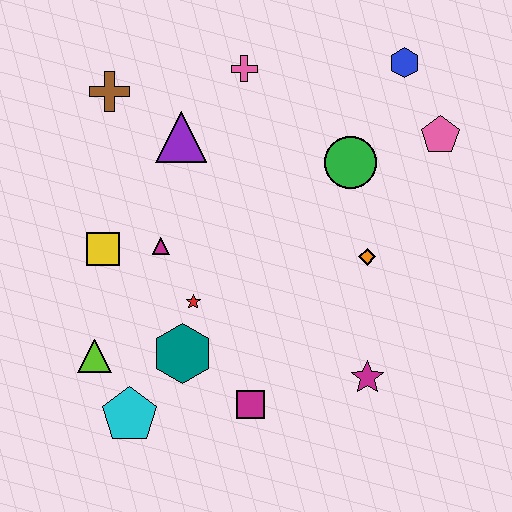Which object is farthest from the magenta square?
The blue hexagon is farthest from the magenta square.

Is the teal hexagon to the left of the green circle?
Yes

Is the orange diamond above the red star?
Yes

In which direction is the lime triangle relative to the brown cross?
The lime triangle is below the brown cross.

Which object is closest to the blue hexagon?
The pink pentagon is closest to the blue hexagon.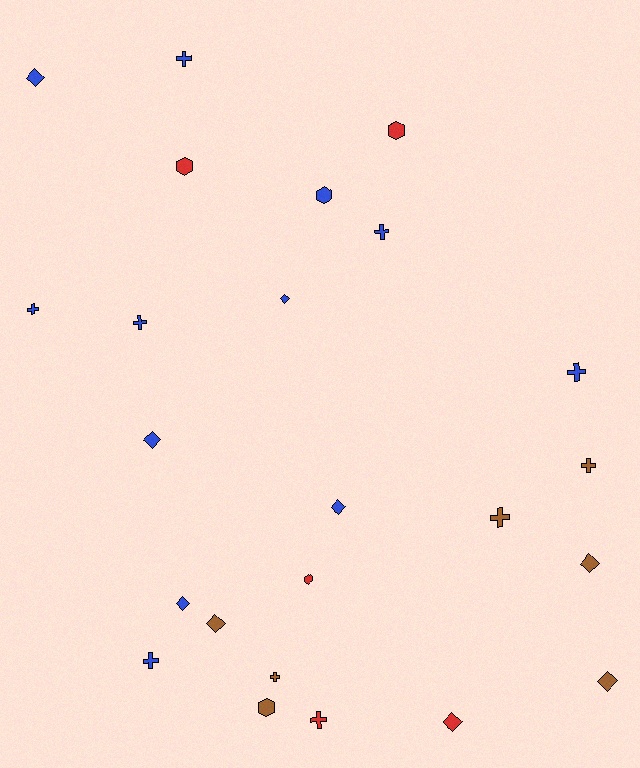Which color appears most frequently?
Blue, with 12 objects.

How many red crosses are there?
There is 1 red cross.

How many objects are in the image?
There are 24 objects.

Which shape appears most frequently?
Cross, with 10 objects.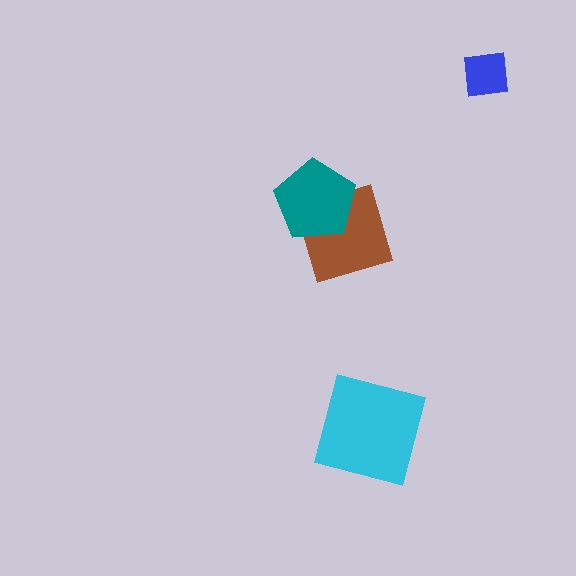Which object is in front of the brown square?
The teal pentagon is in front of the brown square.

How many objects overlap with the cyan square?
0 objects overlap with the cyan square.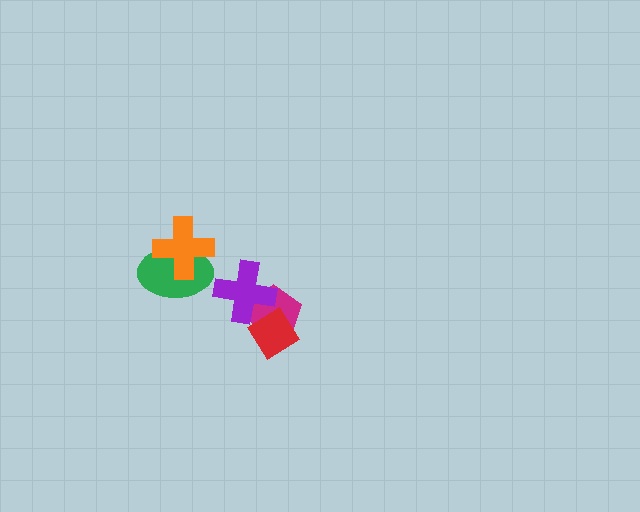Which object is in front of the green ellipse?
The orange cross is in front of the green ellipse.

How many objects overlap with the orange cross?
1 object overlaps with the orange cross.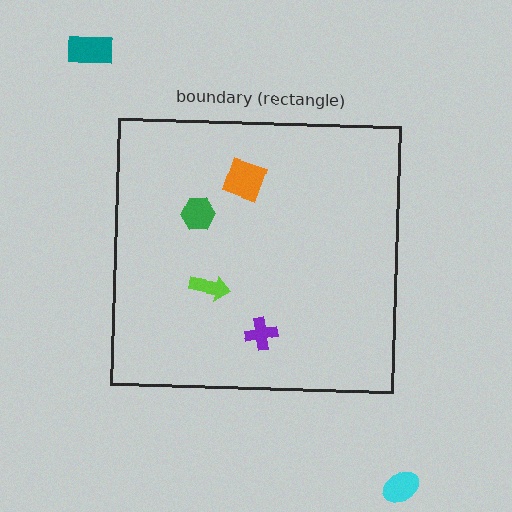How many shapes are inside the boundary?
4 inside, 2 outside.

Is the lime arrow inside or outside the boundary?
Inside.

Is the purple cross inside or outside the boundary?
Inside.